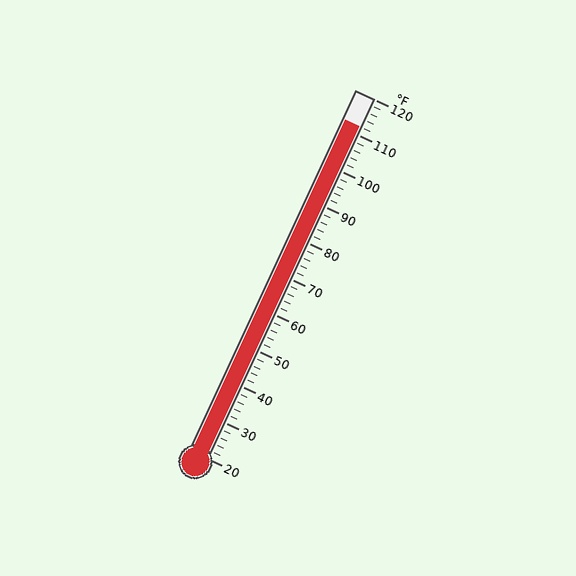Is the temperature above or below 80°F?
The temperature is above 80°F.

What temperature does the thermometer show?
The thermometer shows approximately 112°F.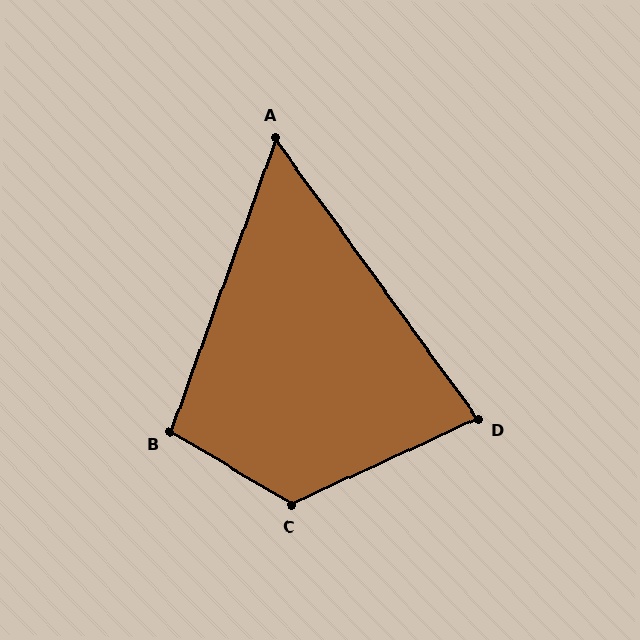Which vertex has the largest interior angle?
C, at approximately 124 degrees.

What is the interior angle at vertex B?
Approximately 101 degrees (obtuse).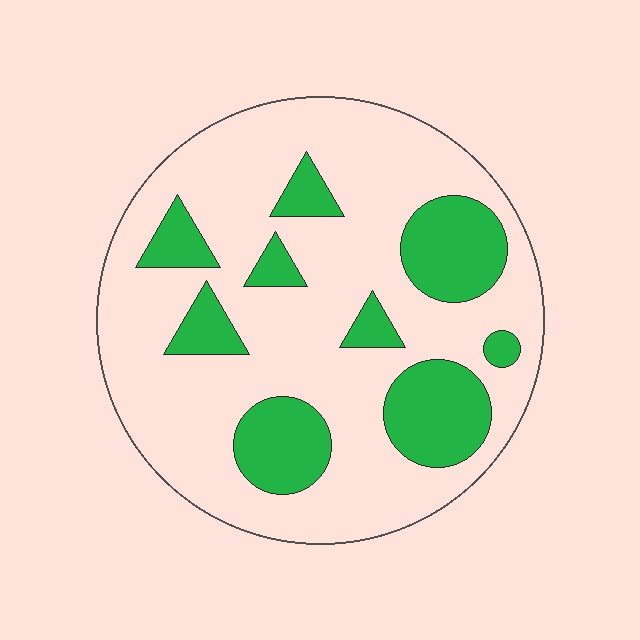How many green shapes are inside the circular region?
9.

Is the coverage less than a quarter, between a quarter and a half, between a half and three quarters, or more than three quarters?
Between a quarter and a half.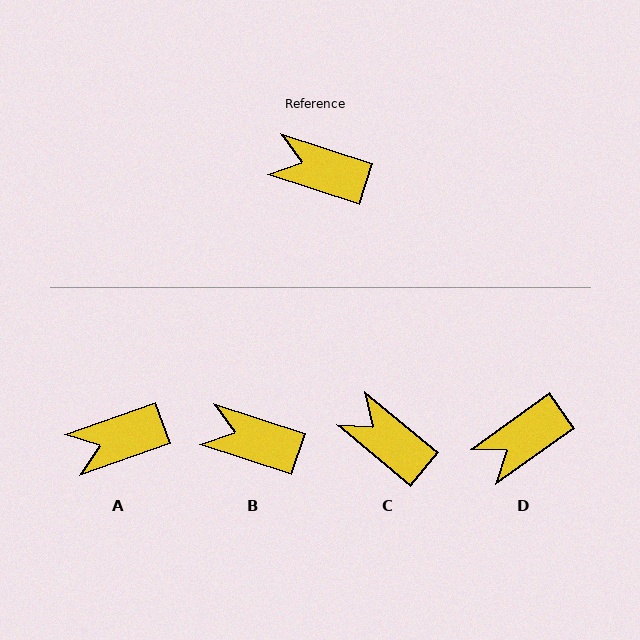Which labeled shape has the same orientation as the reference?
B.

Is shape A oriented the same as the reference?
No, it is off by about 38 degrees.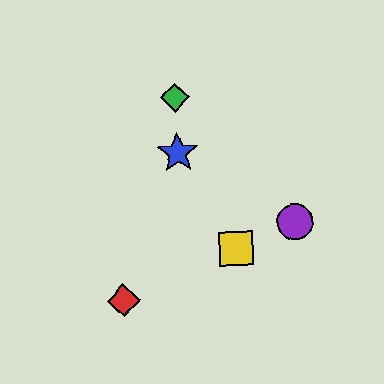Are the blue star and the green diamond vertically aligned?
Yes, both are at x≈178.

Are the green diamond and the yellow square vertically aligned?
No, the green diamond is at x≈175 and the yellow square is at x≈236.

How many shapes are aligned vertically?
2 shapes (the blue star, the green diamond) are aligned vertically.